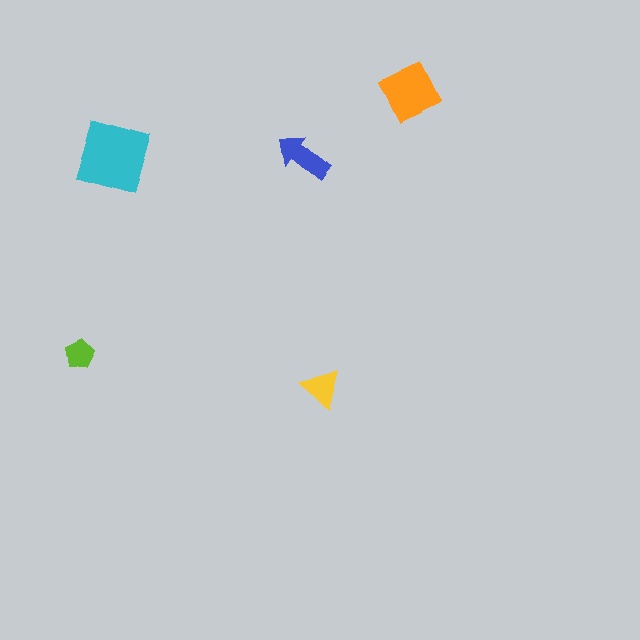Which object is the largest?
The cyan square.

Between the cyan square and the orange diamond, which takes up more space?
The cyan square.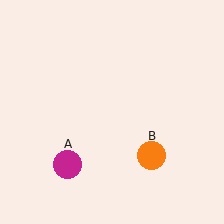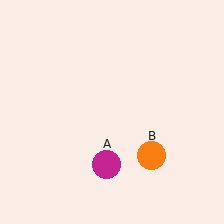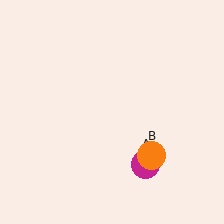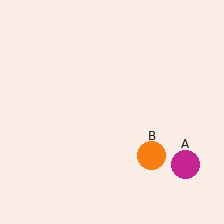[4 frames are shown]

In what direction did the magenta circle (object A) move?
The magenta circle (object A) moved right.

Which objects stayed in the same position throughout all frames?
Orange circle (object B) remained stationary.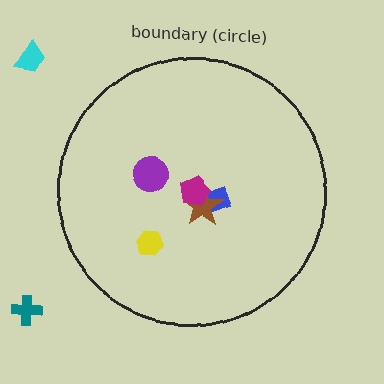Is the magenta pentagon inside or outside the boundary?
Inside.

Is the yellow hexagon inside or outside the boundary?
Inside.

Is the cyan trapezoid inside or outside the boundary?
Outside.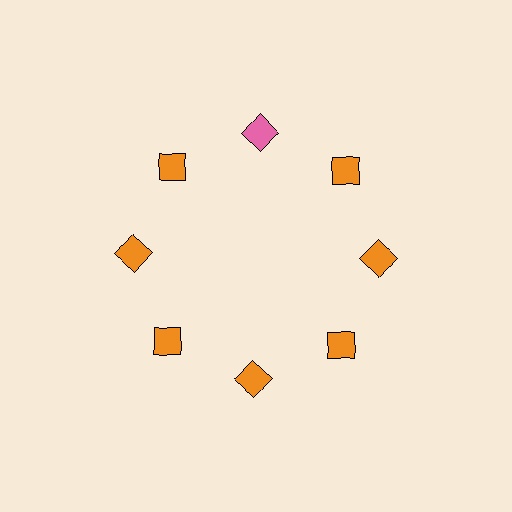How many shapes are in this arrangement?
There are 8 shapes arranged in a ring pattern.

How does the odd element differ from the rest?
It has a different color: pink instead of orange.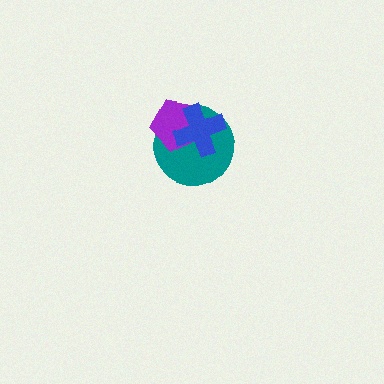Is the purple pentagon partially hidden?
Yes, it is partially covered by another shape.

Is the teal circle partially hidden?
Yes, it is partially covered by another shape.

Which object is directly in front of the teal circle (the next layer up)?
The purple pentagon is directly in front of the teal circle.